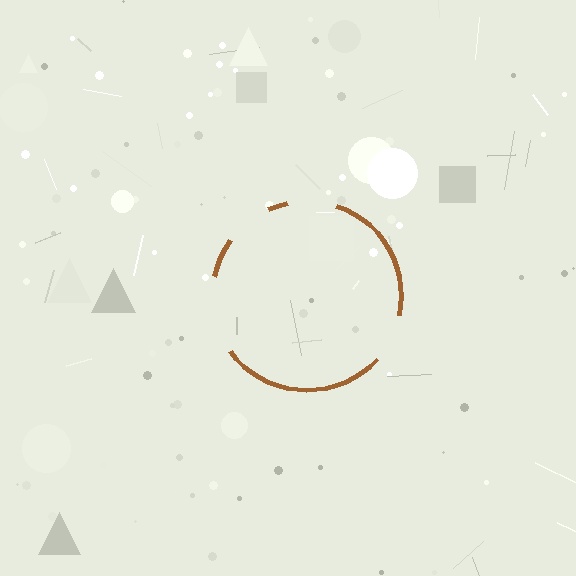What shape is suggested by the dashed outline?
The dashed outline suggests a circle.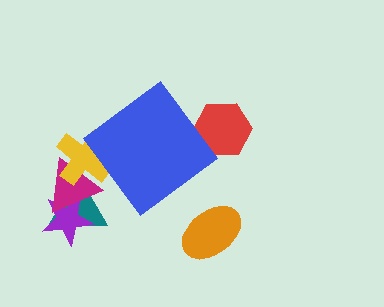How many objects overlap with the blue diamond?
1 object overlaps with the blue diamond.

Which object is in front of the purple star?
The magenta triangle is in front of the purple star.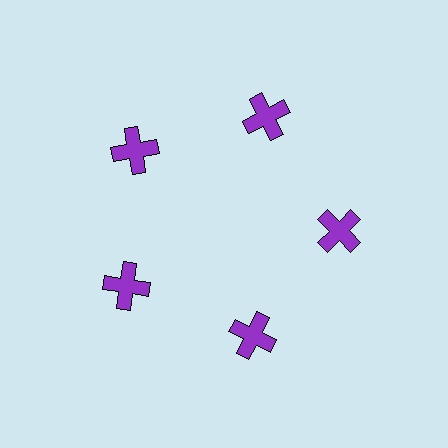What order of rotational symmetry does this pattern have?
This pattern has 5-fold rotational symmetry.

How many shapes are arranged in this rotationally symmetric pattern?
There are 5 shapes, arranged in 5 groups of 1.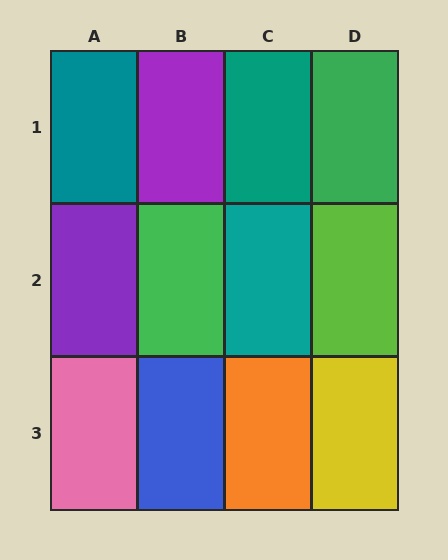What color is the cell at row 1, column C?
Teal.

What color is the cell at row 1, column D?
Green.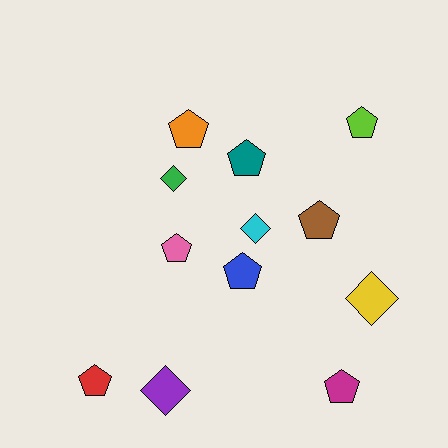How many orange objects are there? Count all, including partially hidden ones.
There is 1 orange object.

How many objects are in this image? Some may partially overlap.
There are 12 objects.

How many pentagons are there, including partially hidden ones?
There are 8 pentagons.